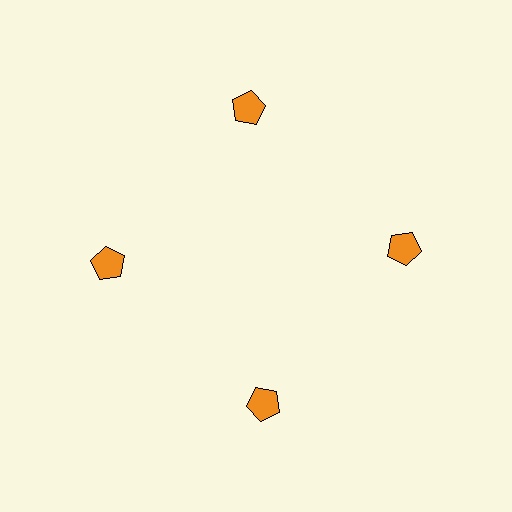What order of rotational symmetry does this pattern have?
This pattern has 4-fold rotational symmetry.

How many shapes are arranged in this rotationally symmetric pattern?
There are 4 shapes, arranged in 4 groups of 1.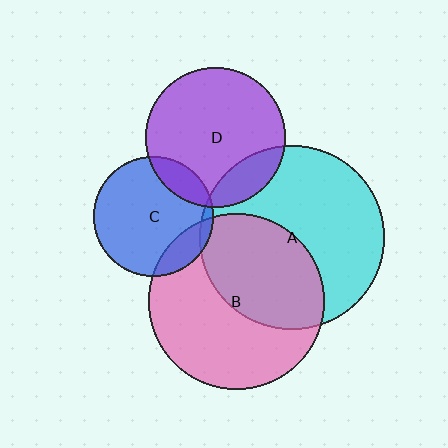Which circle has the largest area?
Circle A (cyan).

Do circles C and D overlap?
Yes.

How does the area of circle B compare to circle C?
Approximately 2.2 times.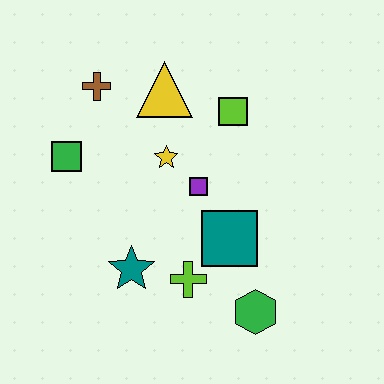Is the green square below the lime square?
Yes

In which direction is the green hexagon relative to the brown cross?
The green hexagon is below the brown cross.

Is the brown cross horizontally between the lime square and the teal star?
No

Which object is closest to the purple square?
The yellow star is closest to the purple square.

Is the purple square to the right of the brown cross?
Yes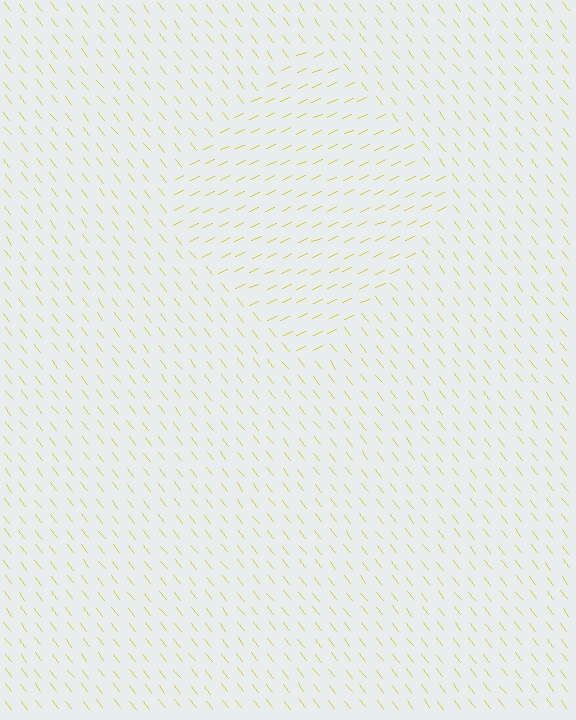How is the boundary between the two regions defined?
The boundary is defined purely by a change in line orientation (approximately 76 degrees difference). All lines are the same color and thickness.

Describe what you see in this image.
The image is filled with small yellow line segments. A diamond region in the image has lines oriented differently from the surrounding lines, creating a visible texture boundary.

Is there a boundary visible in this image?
Yes, there is a texture boundary formed by a change in line orientation.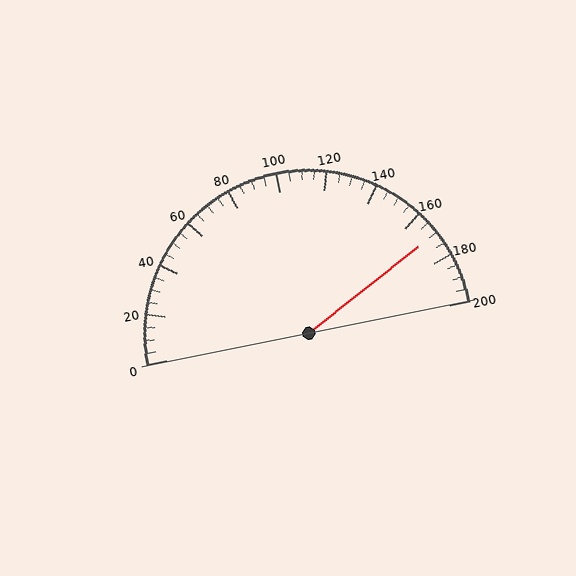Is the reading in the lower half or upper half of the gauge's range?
The reading is in the upper half of the range (0 to 200).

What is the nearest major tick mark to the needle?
The nearest major tick mark is 160.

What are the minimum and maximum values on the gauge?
The gauge ranges from 0 to 200.